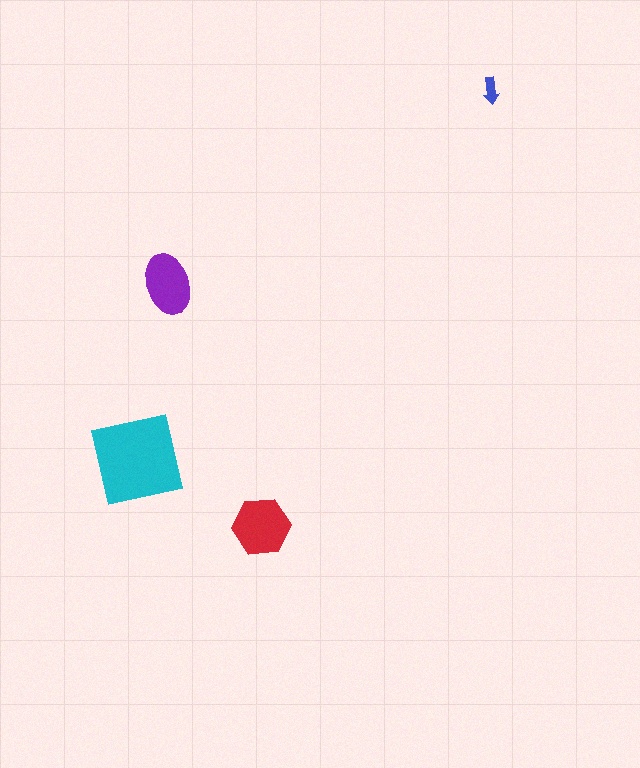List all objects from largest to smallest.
The cyan square, the red hexagon, the purple ellipse, the blue arrow.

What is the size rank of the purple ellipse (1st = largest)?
3rd.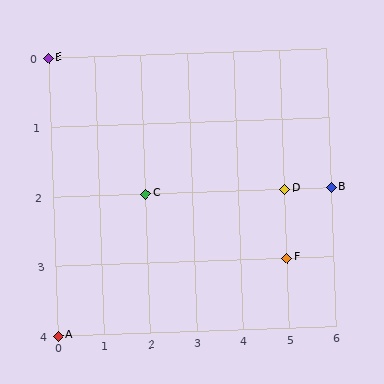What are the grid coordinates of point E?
Point E is at grid coordinates (0, 0).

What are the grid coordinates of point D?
Point D is at grid coordinates (5, 2).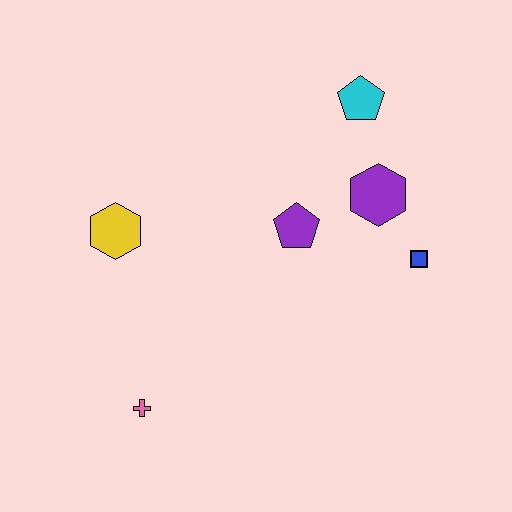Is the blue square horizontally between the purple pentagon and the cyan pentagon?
No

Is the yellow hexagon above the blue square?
Yes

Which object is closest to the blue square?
The purple hexagon is closest to the blue square.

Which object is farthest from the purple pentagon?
The pink cross is farthest from the purple pentagon.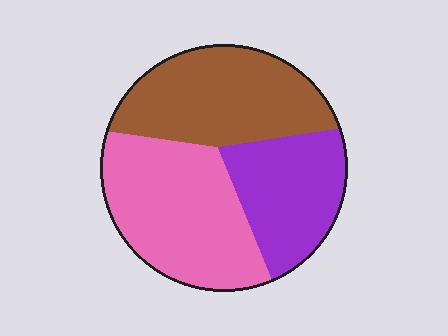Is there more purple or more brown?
Brown.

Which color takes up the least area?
Purple, at roughly 25%.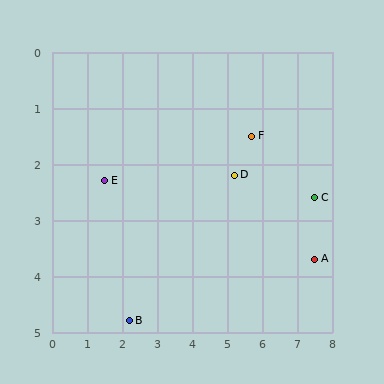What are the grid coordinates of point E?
Point E is at approximately (1.5, 2.3).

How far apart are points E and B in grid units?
Points E and B are about 2.6 grid units apart.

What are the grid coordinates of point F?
Point F is at approximately (5.7, 1.5).